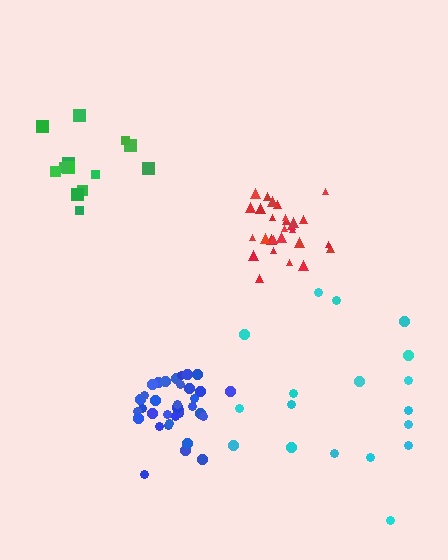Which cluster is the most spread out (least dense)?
Cyan.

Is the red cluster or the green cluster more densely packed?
Red.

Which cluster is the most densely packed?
Blue.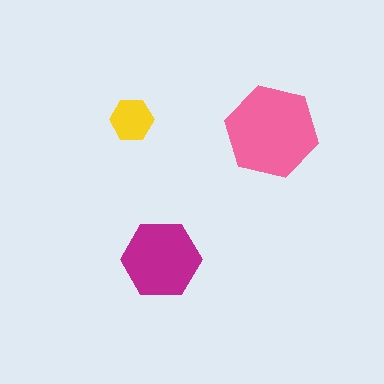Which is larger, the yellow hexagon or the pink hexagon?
The pink one.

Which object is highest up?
The yellow hexagon is topmost.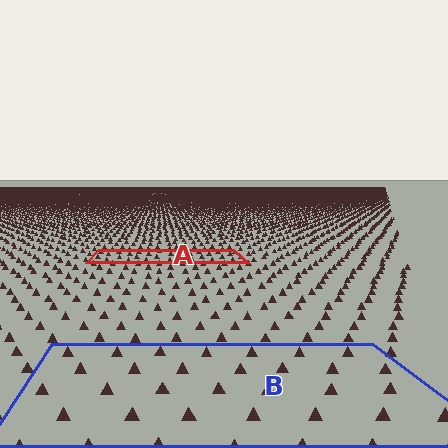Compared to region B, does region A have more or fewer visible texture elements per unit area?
Region A has more texture elements per unit area — they are packed more densely because it is farther away.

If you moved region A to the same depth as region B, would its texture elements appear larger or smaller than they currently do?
They would appear larger. At a closer depth, the same texture elements are projected at a bigger on-screen size.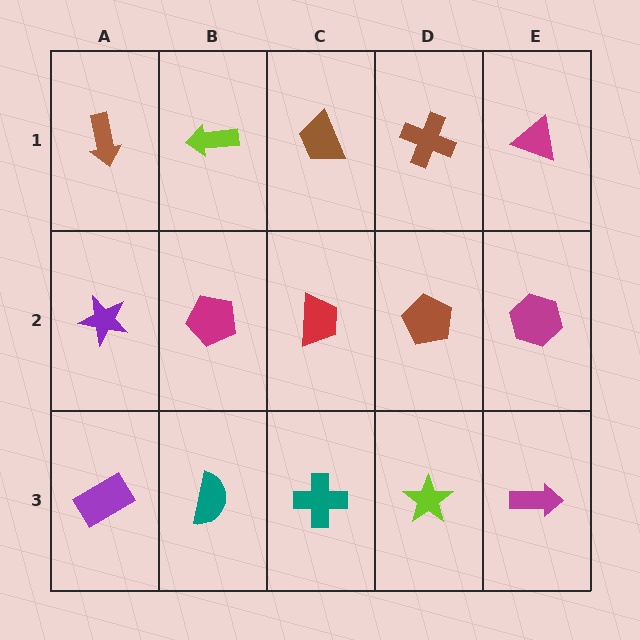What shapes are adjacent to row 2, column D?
A brown cross (row 1, column D), a lime star (row 3, column D), a red trapezoid (row 2, column C), a magenta hexagon (row 2, column E).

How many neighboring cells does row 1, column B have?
3.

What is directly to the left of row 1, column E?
A brown cross.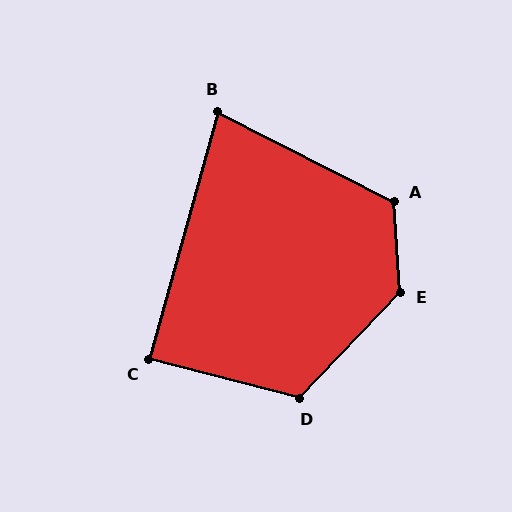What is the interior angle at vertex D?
Approximately 119 degrees (obtuse).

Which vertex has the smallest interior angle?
B, at approximately 79 degrees.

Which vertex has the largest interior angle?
E, at approximately 133 degrees.